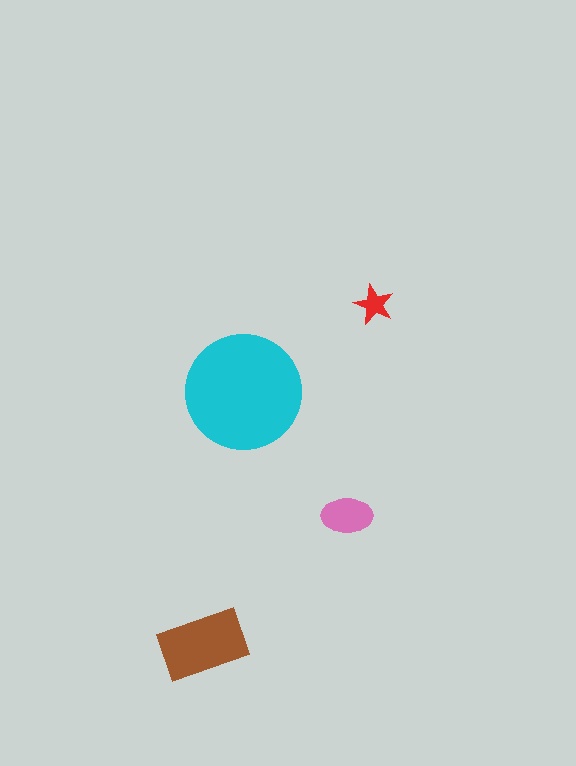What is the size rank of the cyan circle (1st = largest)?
1st.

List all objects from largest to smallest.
The cyan circle, the brown rectangle, the pink ellipse, the red star.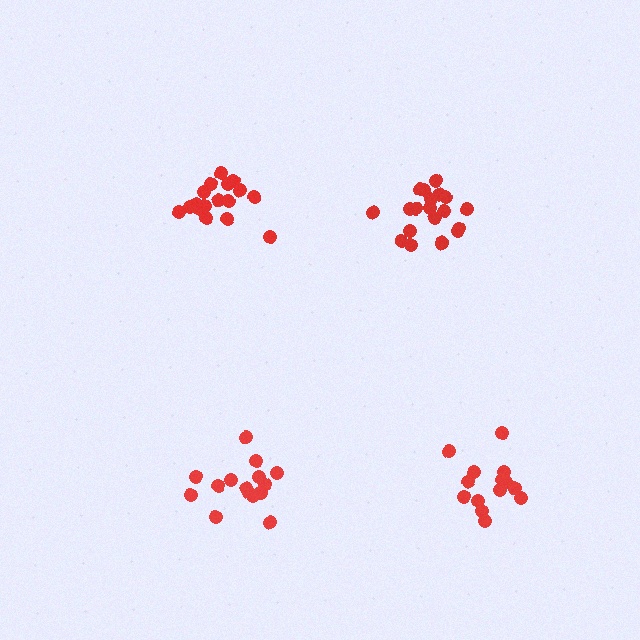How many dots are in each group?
Group 1: 19 dots, Group 2: 17 dots, Group 3: 15 dots, Group 4: 14 dots (65 total).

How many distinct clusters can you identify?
There are 4 distinct clusters.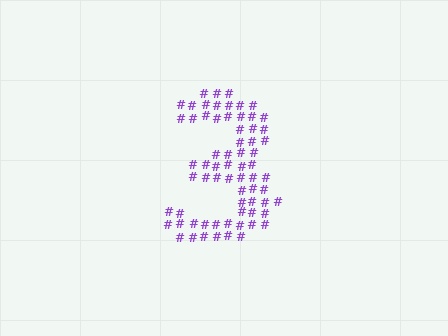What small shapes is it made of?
It is made of small hash symbols.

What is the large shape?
The large shape is the digit 3.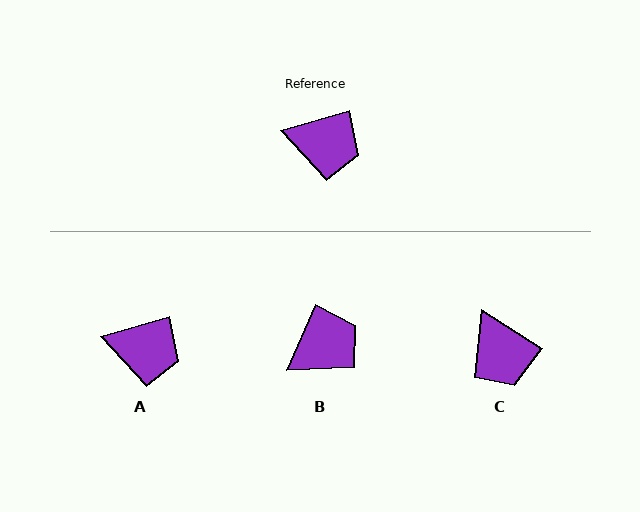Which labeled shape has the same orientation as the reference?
A.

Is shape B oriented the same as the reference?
No, it is off by about 51 degrees.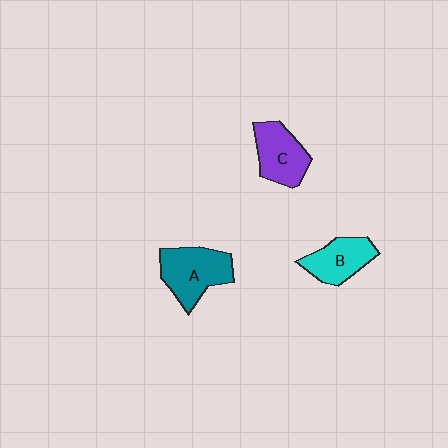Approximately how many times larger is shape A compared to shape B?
Approximately 1.3 times.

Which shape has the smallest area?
Shape B (cyan).